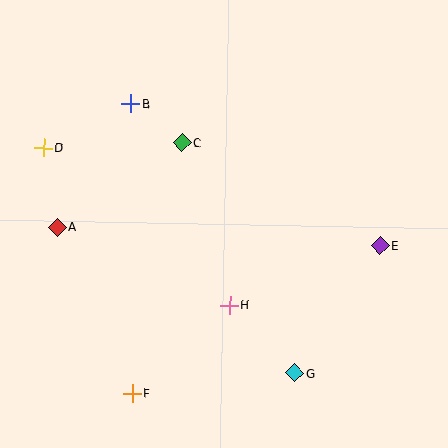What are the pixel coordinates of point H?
Point H is at (230, 305).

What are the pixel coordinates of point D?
Point D is at (44, 148).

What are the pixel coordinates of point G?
Point G is at (295, 373).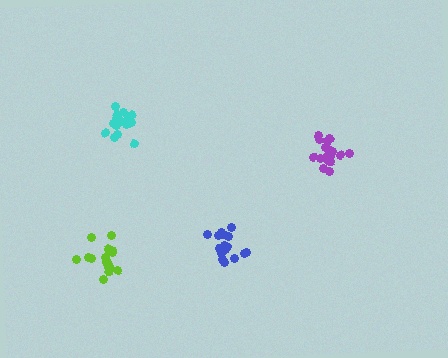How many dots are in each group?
Group 1: 17 dots, Group 2: 17 dots, Group 3: 19 dots, Group 4: 16 dots (69 total).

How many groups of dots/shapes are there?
There are 4 groups.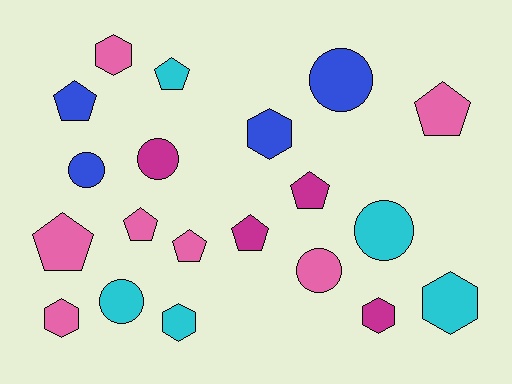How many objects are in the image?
There are 20 objects.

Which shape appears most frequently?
Pentagon, with 8 objects.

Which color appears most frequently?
Pink, with 7 objects.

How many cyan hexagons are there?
There are 2 cyan hexagons.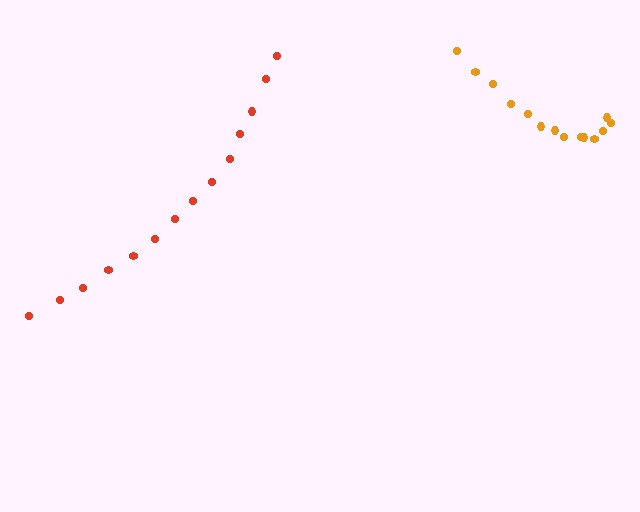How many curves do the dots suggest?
There are 2 distinct paths.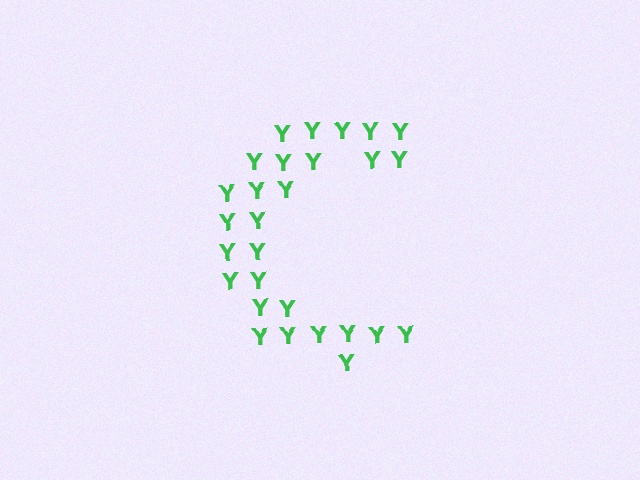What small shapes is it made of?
It is made of small letter Y's.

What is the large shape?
The large shape is the letter C.